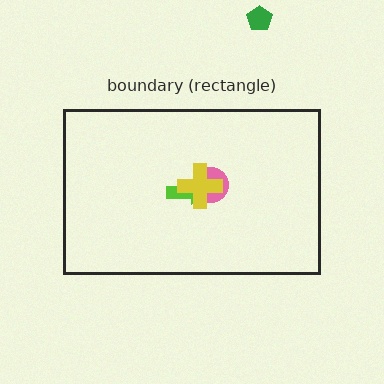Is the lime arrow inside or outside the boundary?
Inside.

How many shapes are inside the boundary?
3 inside, 1 outside.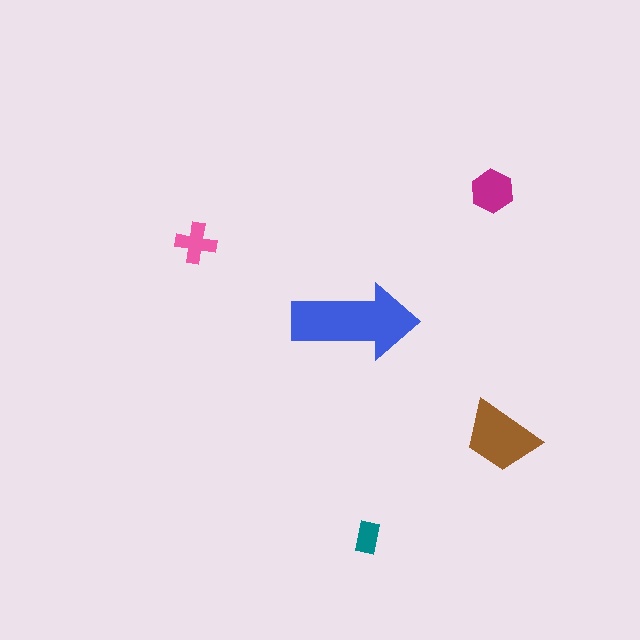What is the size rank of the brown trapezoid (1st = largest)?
2nd.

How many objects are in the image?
There are 5 objects in the image.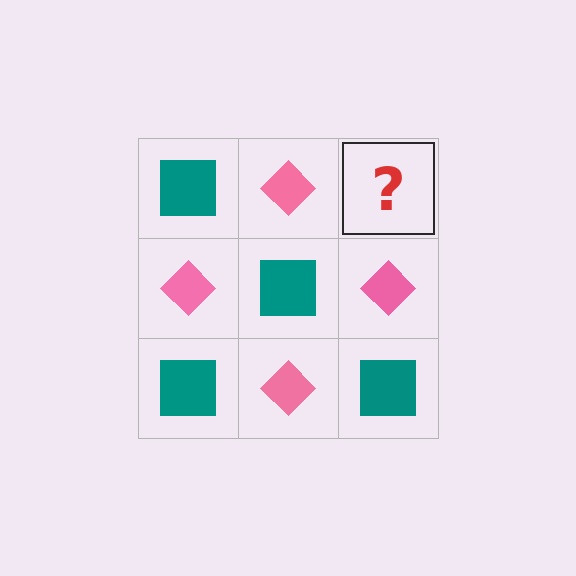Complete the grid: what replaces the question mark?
The question mark should be replaced with a teal square.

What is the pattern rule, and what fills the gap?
The rule is that it alternates teal square and pink diamond in a checkerboard pattern. The gap should be filled with a teal square.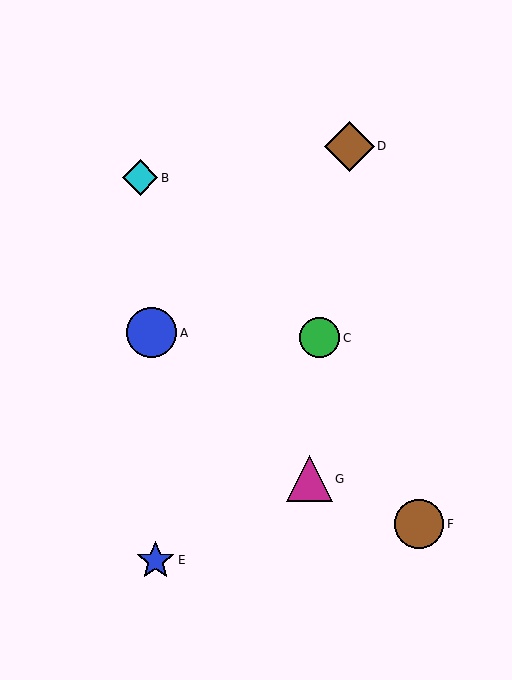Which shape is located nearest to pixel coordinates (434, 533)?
The brown circle (labeled F) at (419, 524) is nearest to that location.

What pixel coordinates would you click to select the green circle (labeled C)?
Click at (319, 338) to select the green circle C.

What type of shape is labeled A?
Shape A is a blue circle.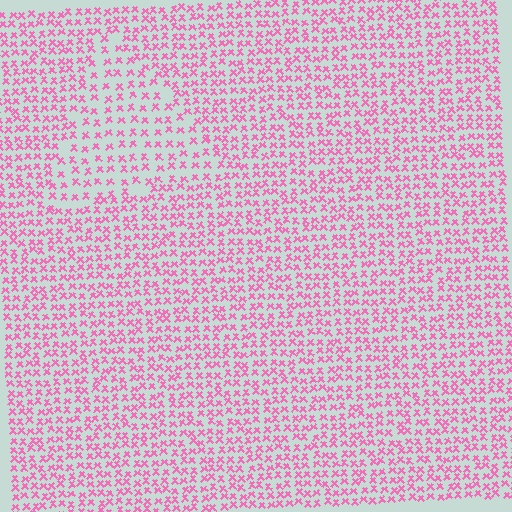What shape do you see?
I see a triangle.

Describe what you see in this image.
The image contains small pink elements arranged at two different densities. A triangle-shaped region is visible where the elements are less densely packed than the surrounding area.